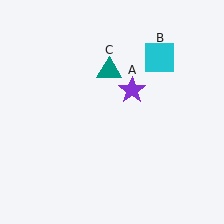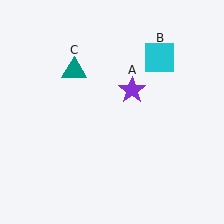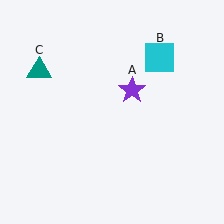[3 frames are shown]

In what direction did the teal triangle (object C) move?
The teal triangle (object C) moved left.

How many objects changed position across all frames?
1 object changed position: teal triangle (object C).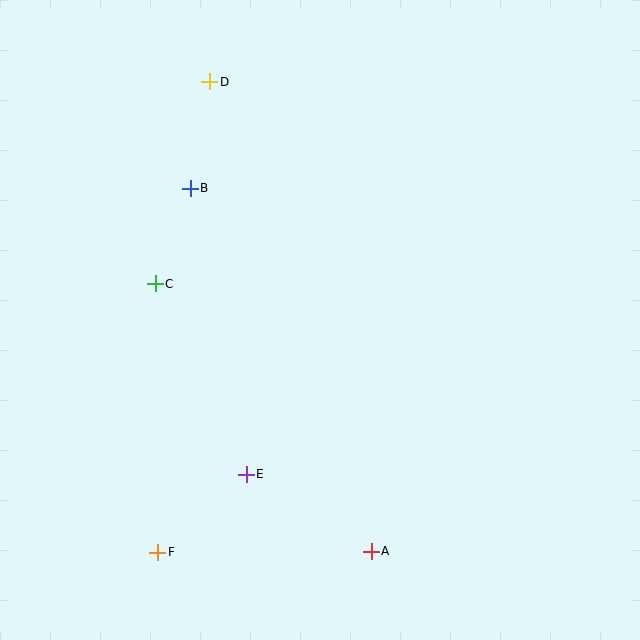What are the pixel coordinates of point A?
Point A is at (371, 551).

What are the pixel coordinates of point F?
Point F is at (158, 552).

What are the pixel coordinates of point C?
Point C is at (155, 284).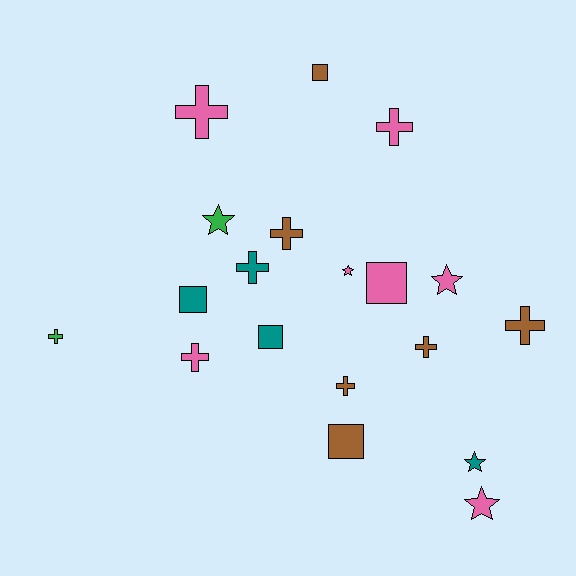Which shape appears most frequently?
Cross, with 9 objects.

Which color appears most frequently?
Pink, with 7 objects.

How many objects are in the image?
There are 19 objects.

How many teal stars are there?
There is 1 teal star.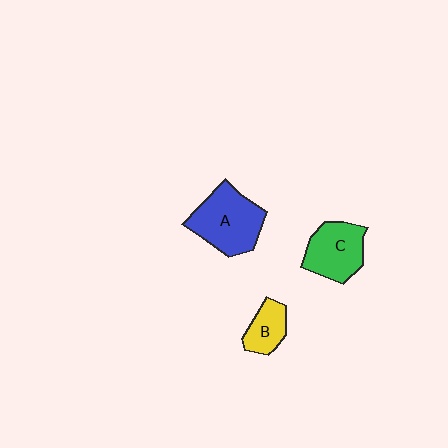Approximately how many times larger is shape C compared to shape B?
Approximately 1.7 times.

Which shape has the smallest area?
Shape B (yellow).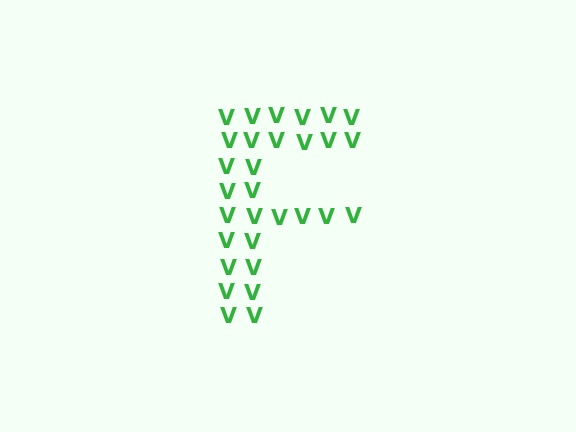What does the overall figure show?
The overall figure shows the letter F.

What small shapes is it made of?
It is made of small letter V's.